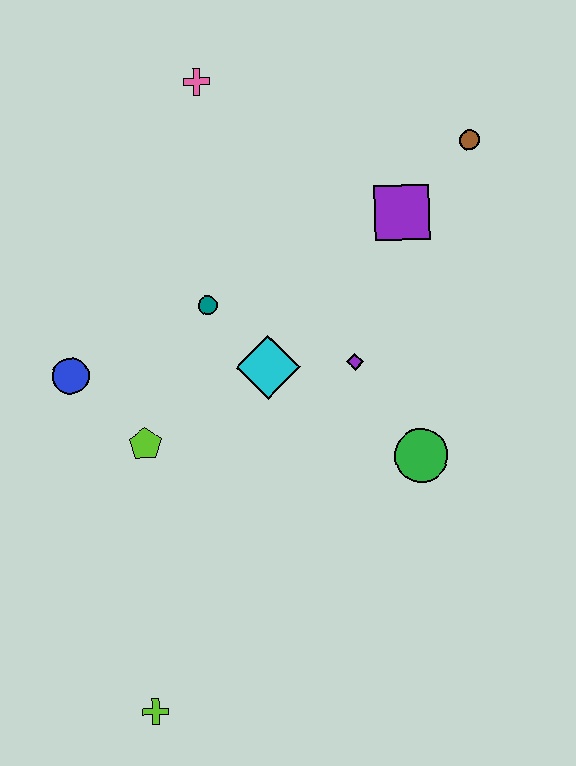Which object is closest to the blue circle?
The lime pentagon is closest to the blue circle.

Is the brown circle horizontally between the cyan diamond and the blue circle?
No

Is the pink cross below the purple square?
No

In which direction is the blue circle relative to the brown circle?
The blue circle is to the left of the brown circle.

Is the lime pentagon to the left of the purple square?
Yes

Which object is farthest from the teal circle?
The lime cross is farthest from the teal circle.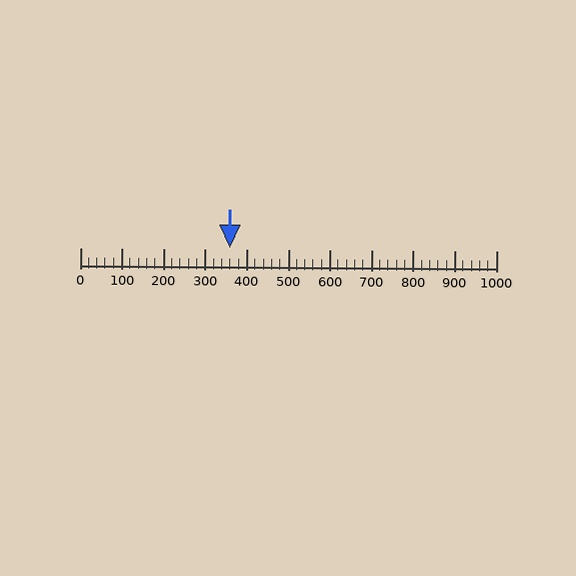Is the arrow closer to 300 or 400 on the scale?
The arrow is closer to 400.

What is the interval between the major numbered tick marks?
The major tick marks are spaced 100 units apart.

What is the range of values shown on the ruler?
The ruler shows values from 0 to 1000.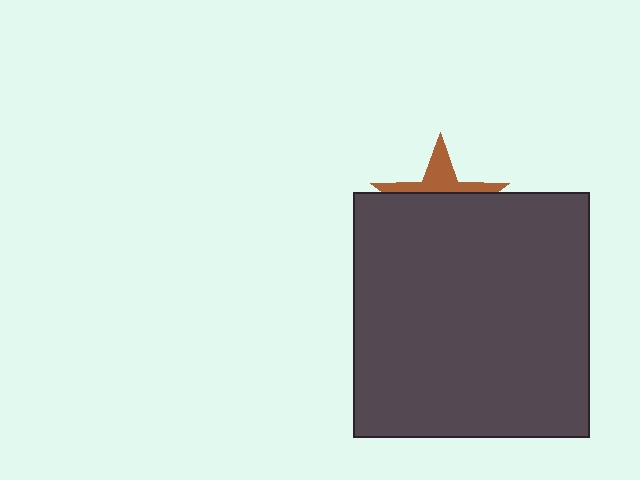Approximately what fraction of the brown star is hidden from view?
Roughly 67% of the brown star is hidden behind the dark gray rectangle.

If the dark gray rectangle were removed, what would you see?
You would see the complete brown star.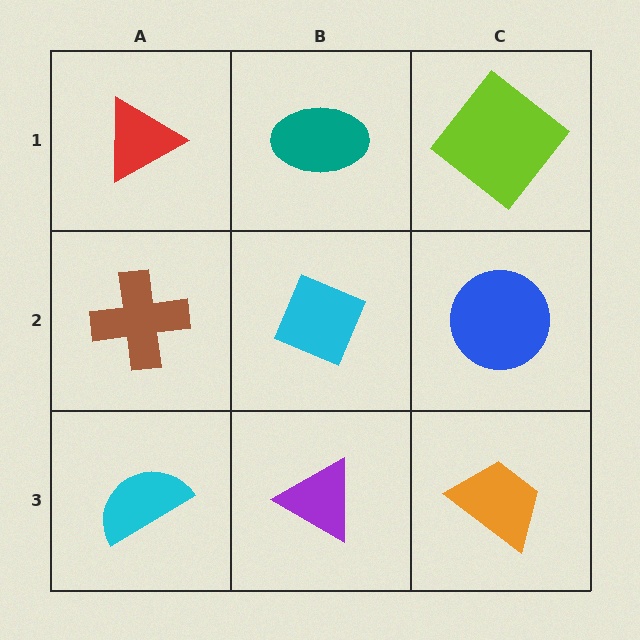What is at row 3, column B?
A purple triangle.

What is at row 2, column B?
A cyan diamond.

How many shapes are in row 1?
3 shapes.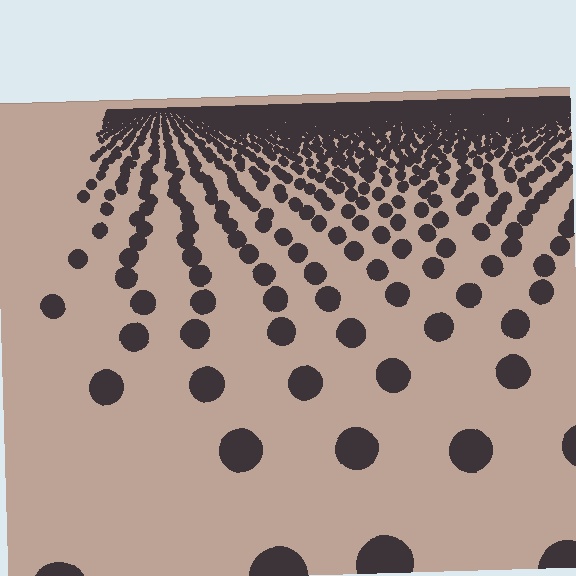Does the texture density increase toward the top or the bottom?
Density increases toward the top.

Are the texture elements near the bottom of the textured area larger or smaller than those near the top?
Larger. Near the bottom, elements are closer to the viewer and appear at a bigger on-screen size.